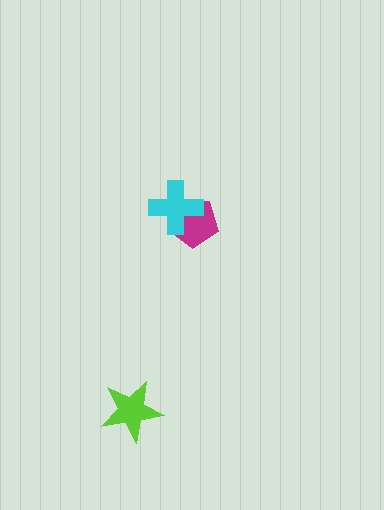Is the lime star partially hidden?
No, no other shape covers it.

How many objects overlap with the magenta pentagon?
1 object overlaps with the magenta pentagon.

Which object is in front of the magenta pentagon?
The cyan cross is in front of the magenta pentagon.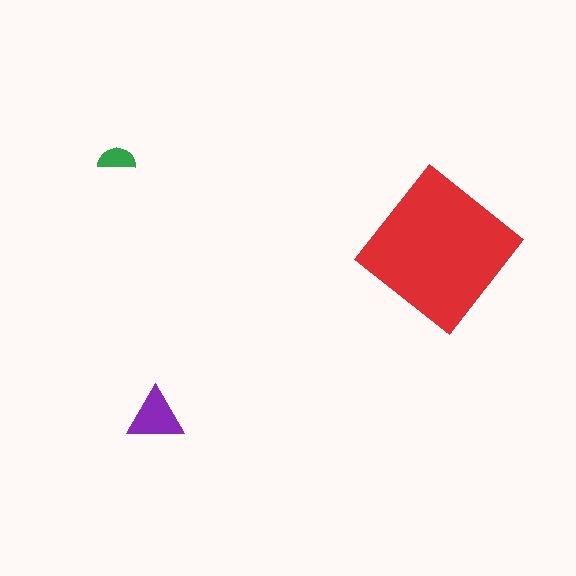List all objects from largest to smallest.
The red diamond, the purple triangle, the green semicircle.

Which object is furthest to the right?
The red diamond is rightmost.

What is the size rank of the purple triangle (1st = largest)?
2nd.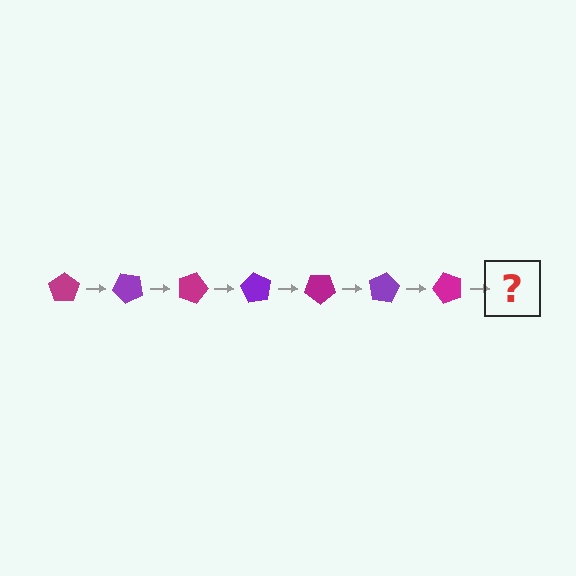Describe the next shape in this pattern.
It should be a purple pentagon, rotated 315 degrees from the start.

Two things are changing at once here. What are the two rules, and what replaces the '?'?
The two rules are that it rotates 45 degrees each step and the color cycles through magenta and purple. The '?' should be a purple pentagon, rotated 315 degrees from the start.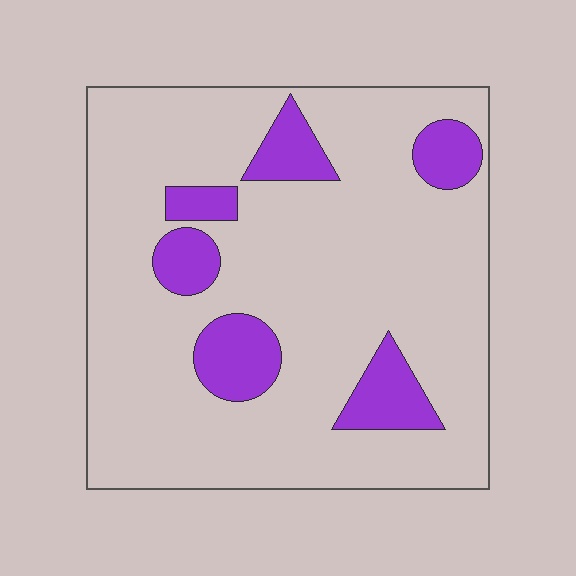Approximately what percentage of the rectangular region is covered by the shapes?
Approximately 15%.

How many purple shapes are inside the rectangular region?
6.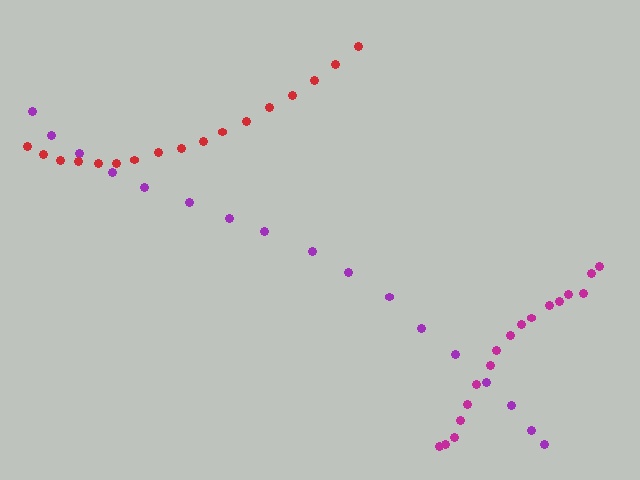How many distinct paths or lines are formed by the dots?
There are 3 distinct paths.